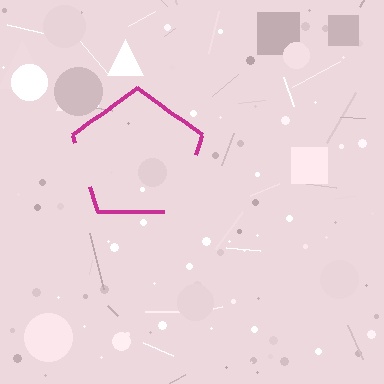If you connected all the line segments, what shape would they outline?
They would outline a pentagon.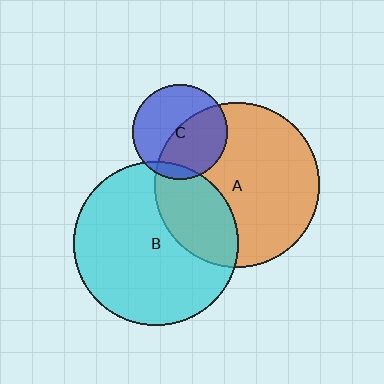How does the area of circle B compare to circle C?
Approximately 3.0 times.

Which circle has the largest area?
Circle A (orange).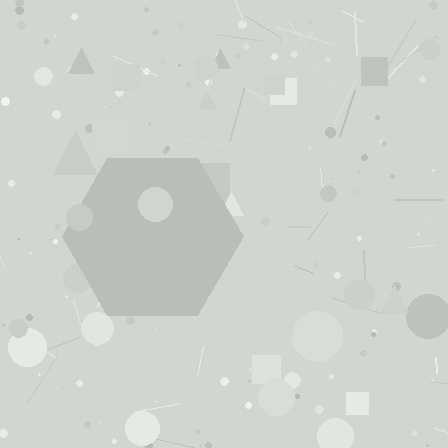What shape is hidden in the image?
A hexagon is hidden in the image.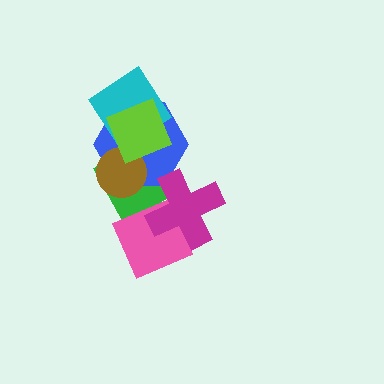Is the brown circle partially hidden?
Yes, it is partially covered by another shape.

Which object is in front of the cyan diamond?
The lime diamond is in front of the cyan diamond.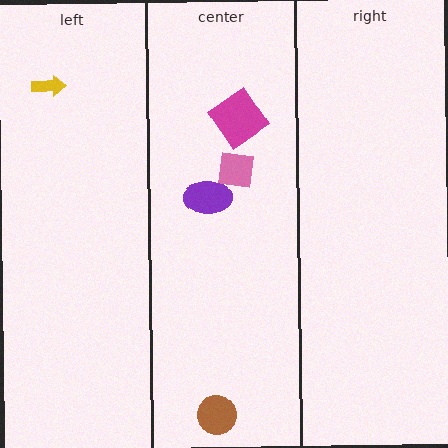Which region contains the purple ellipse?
The center region.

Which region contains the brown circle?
The center region.